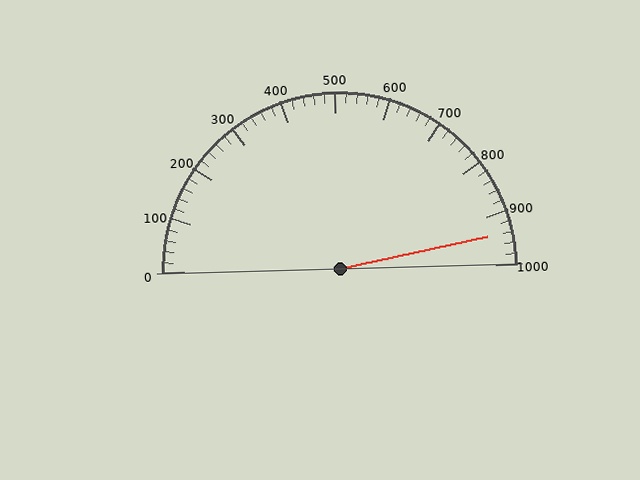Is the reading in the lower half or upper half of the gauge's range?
The reading is in the upper half of the range (0 to 1000).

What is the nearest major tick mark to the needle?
The nearest major tick mark is 900.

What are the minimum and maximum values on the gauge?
The gauge ranges from 0 to 1000.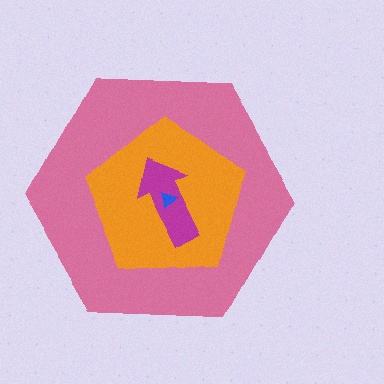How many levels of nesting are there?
4.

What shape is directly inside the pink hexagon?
The orange pentagon.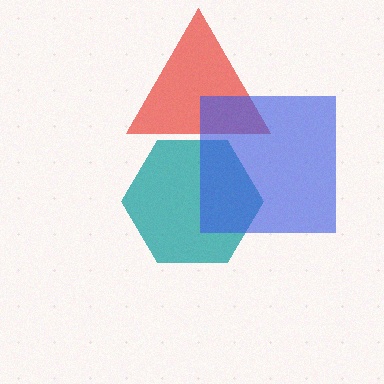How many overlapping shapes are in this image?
There are 3 overlapping shapes in the image.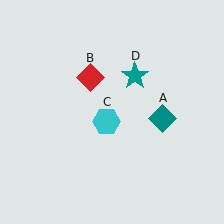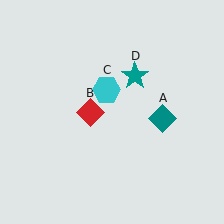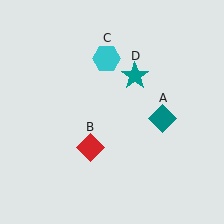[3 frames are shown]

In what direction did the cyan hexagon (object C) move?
The cyan hexagon (object C) moved up.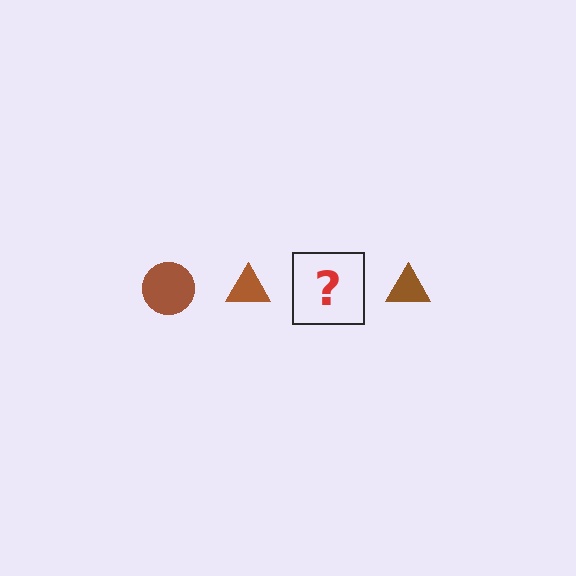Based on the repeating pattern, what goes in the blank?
The blank should be a brown circle.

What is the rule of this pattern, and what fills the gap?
The rule is that the pattern cycles through circle, triangle shapes in brown. The gap should be filled with a brown circle.